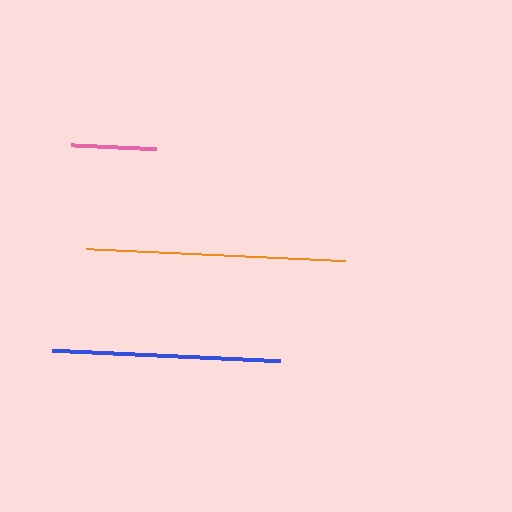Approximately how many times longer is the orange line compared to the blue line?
The orange line is approximately 1.1 times the length of the blue line.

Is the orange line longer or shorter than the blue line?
The orange line is longer than the blue line.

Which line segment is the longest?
The orange line is the longest at approximately 260 pixels.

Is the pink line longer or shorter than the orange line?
The orange line is longer than the pink line.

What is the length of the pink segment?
The pink segment is approximately 85 pixels long.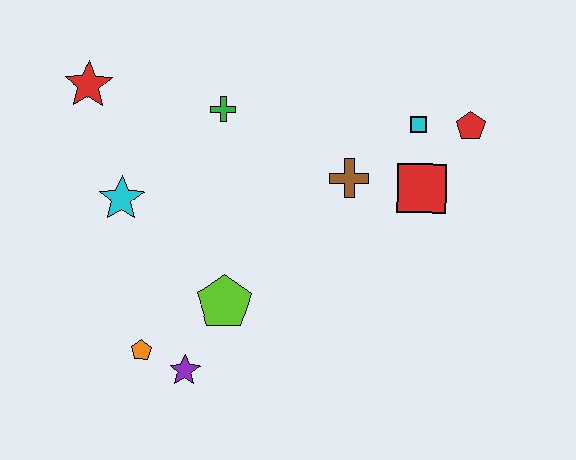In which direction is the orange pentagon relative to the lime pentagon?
The orange pentagon is to the left of the lime pentagon.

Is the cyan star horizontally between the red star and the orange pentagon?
Yes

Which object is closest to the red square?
The cyan square is closest to the red square.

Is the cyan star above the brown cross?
No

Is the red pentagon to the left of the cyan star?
No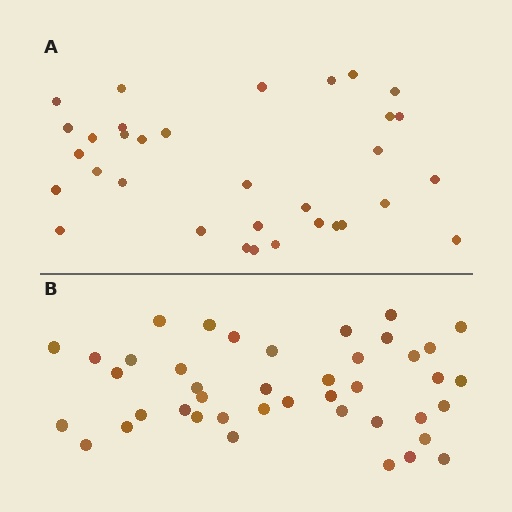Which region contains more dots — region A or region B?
Region B (the bottom region) has more dots.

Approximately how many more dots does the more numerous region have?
Region B has roughly 8 or so more dots than region A.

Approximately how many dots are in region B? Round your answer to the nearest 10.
About 40 dots. (The exact count is 42, which rounds to 40.)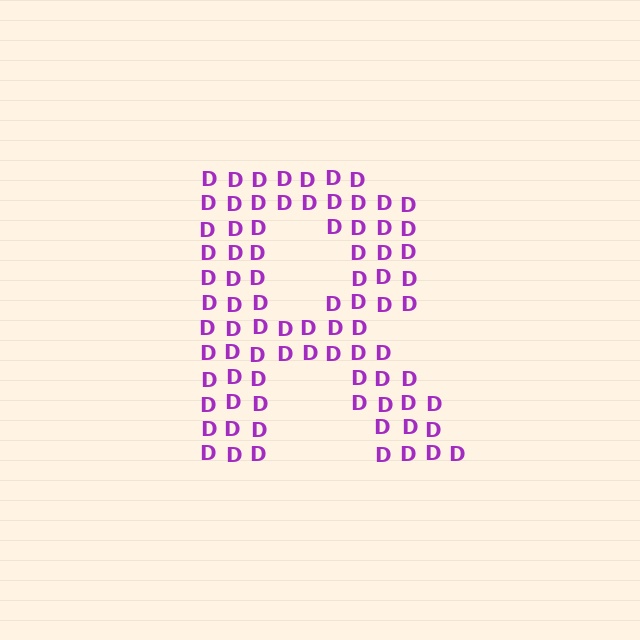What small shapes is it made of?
It is made of small letter D's.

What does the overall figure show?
The overall figure shows the letter R.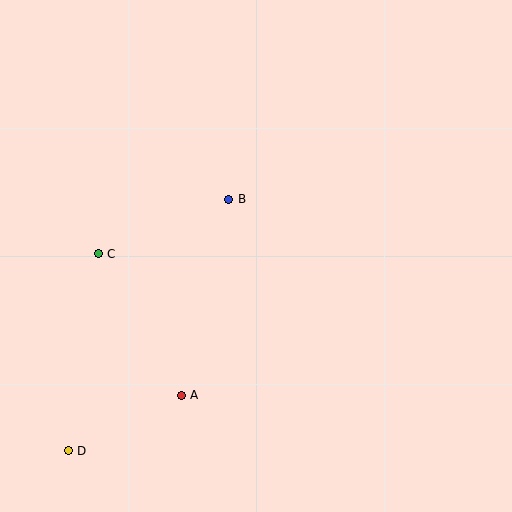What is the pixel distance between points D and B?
The distance between D and B is 298 pixels.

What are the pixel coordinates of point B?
Point B is at (229, 199).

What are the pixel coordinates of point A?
Point A is at (181, 395).